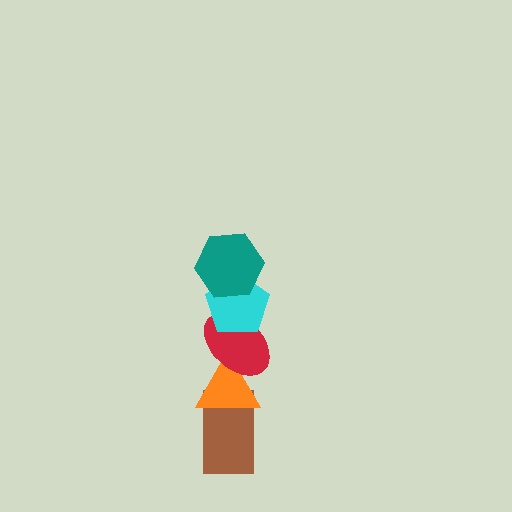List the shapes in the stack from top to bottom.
From top to bottom: the teal hexagon, the cyan pentagon, the red ellipse, the orange triangle, the brown rectangle.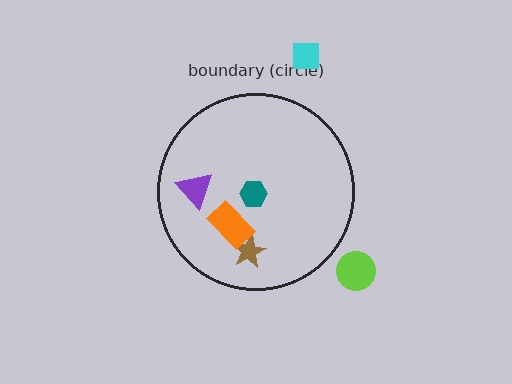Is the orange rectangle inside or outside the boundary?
Inside.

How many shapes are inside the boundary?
4 inside, 2 outside.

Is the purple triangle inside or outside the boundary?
Inside.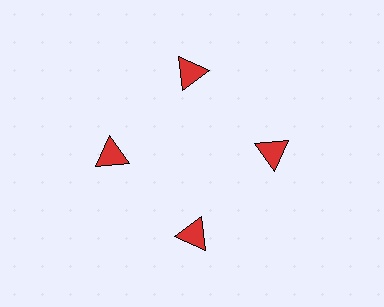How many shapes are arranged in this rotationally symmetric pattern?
There are 4 shapes, arranged in 4 groups of 1.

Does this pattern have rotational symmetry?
Yes, this pattern has 4-fold rotational symmetry. It looks the same after rotating 90 degrees around the center.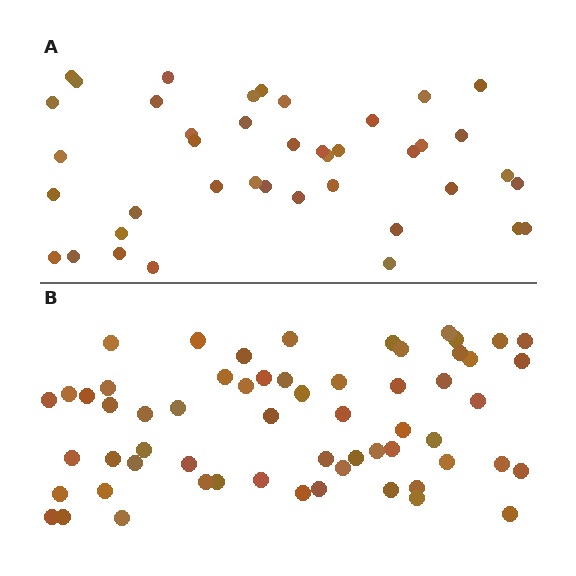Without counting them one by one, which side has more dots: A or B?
Region B (the bottom region) has more dots.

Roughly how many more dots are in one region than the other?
Region B has approximately 20 more dots than region A.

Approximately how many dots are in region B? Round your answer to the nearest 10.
About 60 dots.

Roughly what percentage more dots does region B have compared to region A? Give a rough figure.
About 45% more.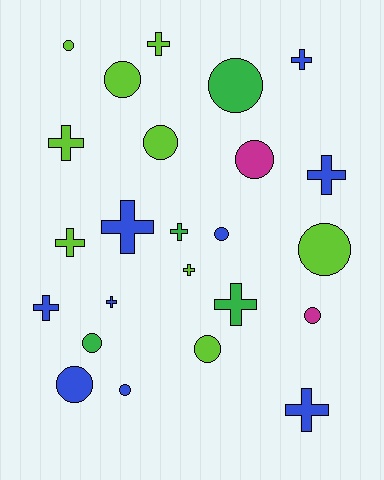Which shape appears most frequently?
Cross, with 12 objects.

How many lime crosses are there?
There are 4 lime crosses.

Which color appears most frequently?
Lime, with 9 objects.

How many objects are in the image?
There are 24 objects.